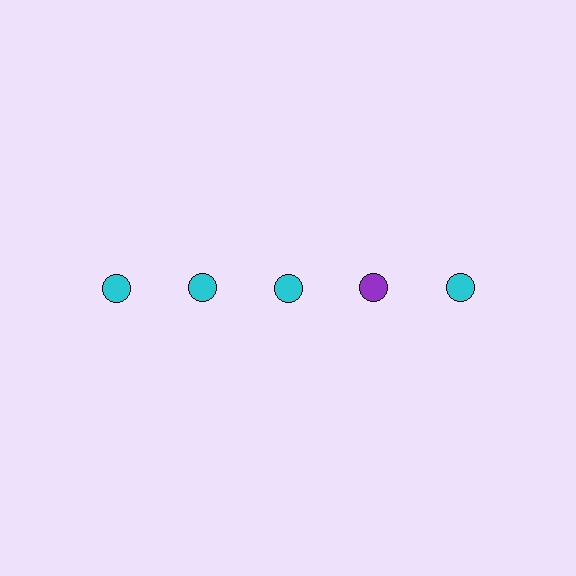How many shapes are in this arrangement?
There are 5 shapes arranged in a grid pattern.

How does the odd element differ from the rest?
It has a different color: purple instead of cyan.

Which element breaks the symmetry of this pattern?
The purple circle in the top row, second from right column breaks the symmetry. All other shapes are cyan circles.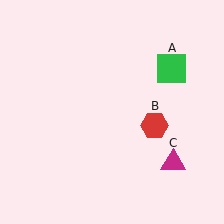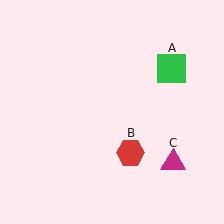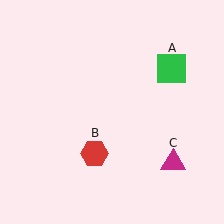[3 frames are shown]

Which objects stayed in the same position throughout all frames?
Green square (object A) and magenta triangle (object C) remained stationary.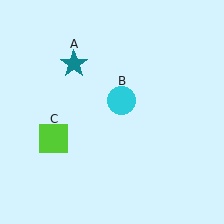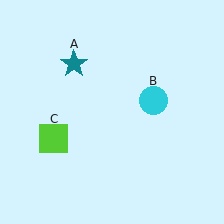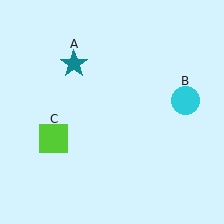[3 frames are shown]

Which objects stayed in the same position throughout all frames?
Teal star (object A) and lime square (object C) remained stationary.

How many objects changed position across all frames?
1 object changed position: cyan circle (object B).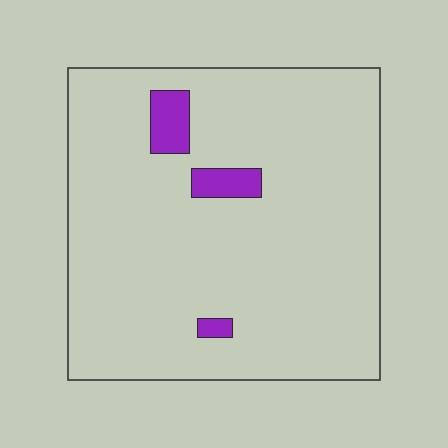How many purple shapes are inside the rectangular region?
3.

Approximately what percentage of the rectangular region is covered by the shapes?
Approximately 5%.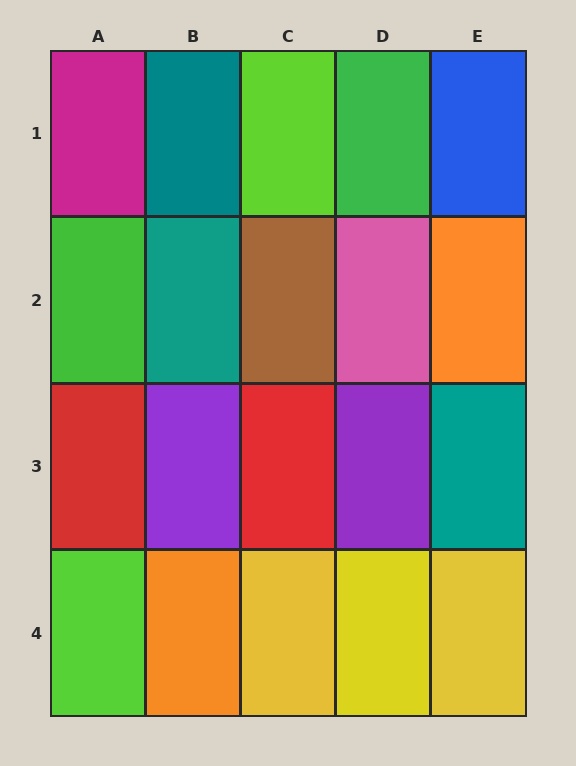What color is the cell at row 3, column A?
Red.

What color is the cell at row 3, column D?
Purple.